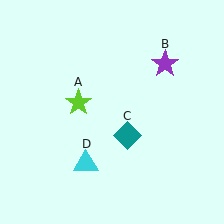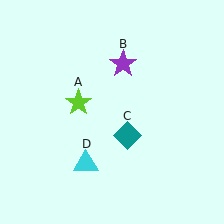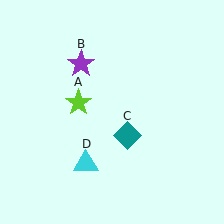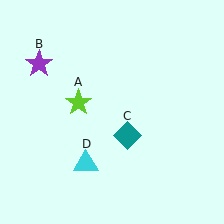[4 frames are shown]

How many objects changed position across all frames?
1 object changed position: purple star (object B).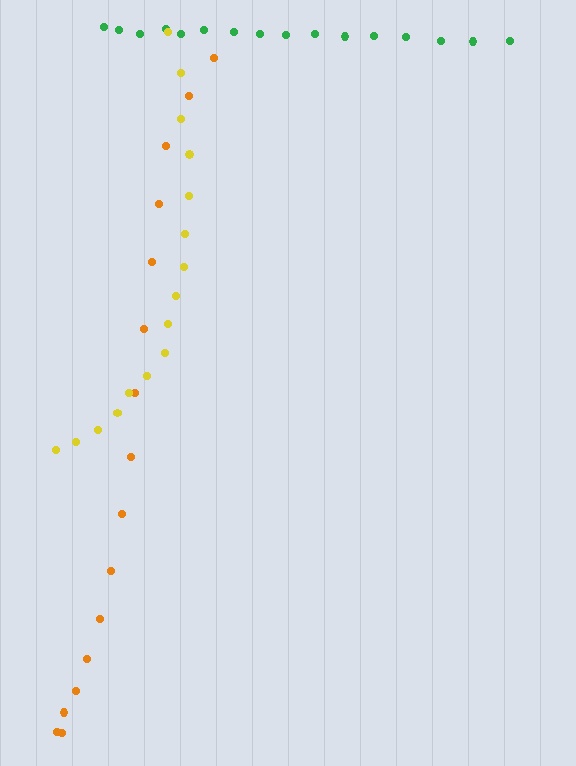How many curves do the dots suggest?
There are 3 distinct paths.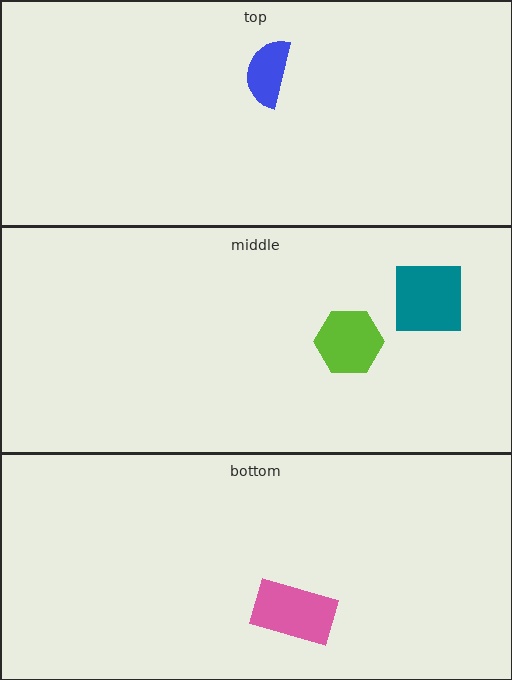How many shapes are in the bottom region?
1.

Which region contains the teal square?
The middle region.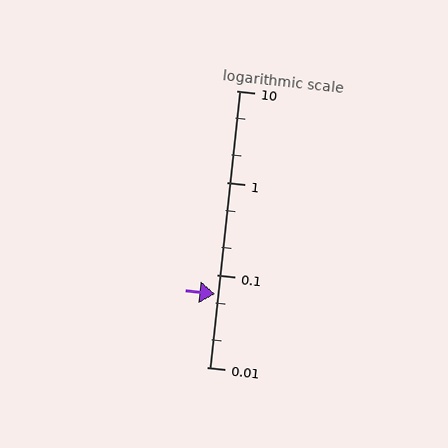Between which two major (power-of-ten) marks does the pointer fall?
The pointer is between 0.01 and 0.1.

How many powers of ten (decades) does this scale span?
The scale spans 3 decades, from 0.01 to 10.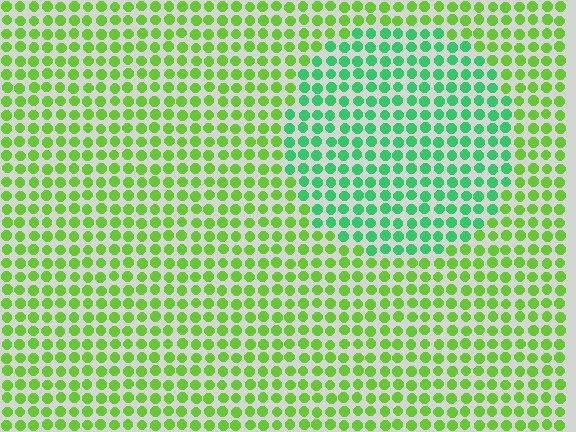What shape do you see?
I see a circle.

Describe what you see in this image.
The image is filled with small lime elements in a uniform arrangement. A circle-shaped region is visible where the elements are tinted to a slightly different hue, forming a subtle color boundary.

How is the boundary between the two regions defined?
The boundary is defined purely by a slight shift in hue (about 42 degrees). Spacing, size, and orientation are identical on both sides.